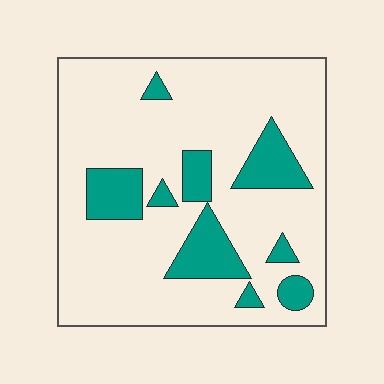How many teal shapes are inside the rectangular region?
9.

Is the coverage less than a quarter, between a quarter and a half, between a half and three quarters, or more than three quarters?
Less than a quarter.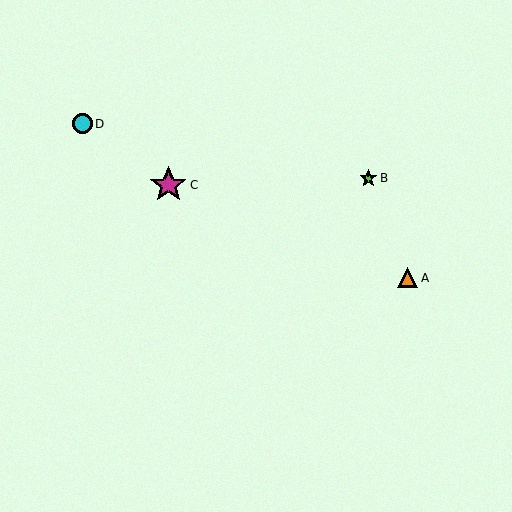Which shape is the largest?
The magenta star (labeled C) is the largest.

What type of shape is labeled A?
Shape A is an orange triangle.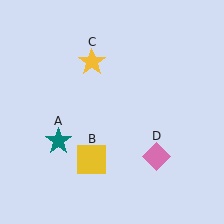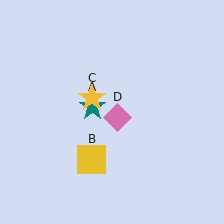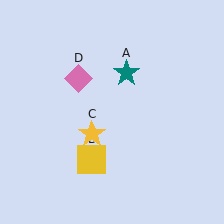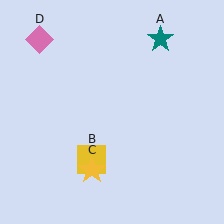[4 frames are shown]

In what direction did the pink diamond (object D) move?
The pink diamond (object D) moved up and to the left.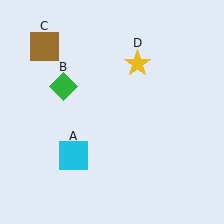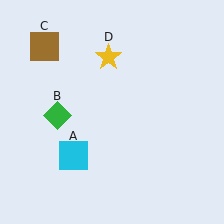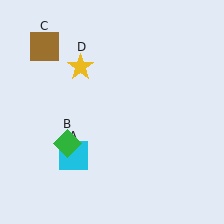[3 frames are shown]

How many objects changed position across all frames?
2 objects changed position: green diamond (object B), yellow star (object D).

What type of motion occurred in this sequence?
The green diamond (object B), yellow star (object D) rotated counterclockwise around the center of the scene.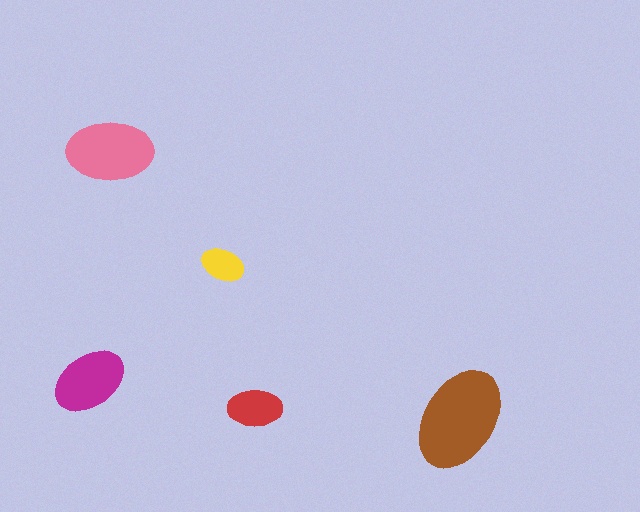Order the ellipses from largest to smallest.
the brown one, the pink one, the magenta one, the red one, the yellow one.